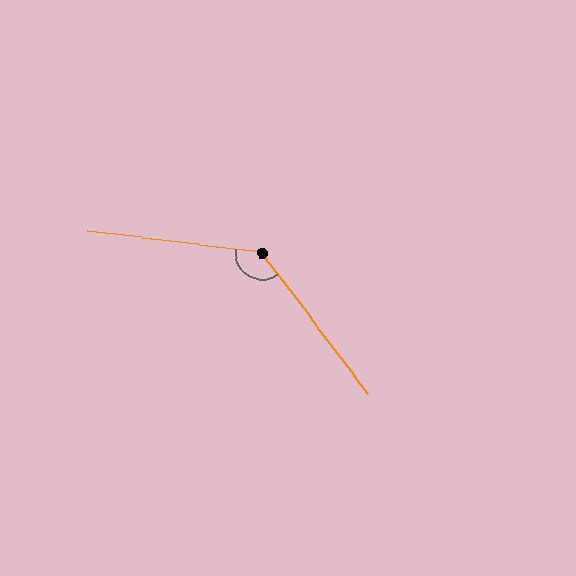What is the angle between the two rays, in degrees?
Approximately 134 degrees.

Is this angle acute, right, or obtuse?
It is obtuse.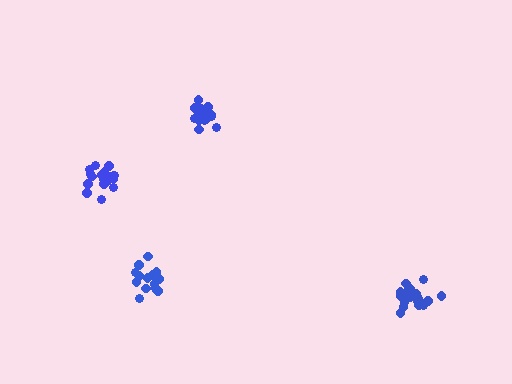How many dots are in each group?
Group 1: 20 dots, Group 2: 15 dots, Group 3: 20 dots, Group 4: 21 dots (76 total).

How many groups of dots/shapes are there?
There are 4 groups.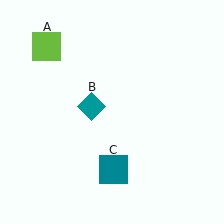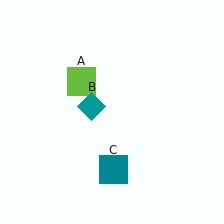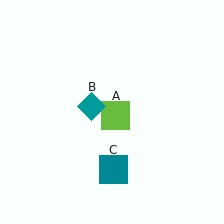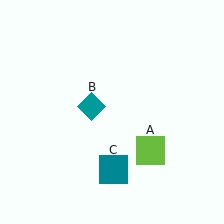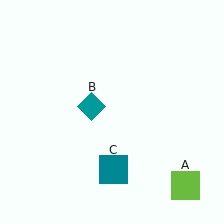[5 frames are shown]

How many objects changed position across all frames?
1 object changed position: lime square (object A).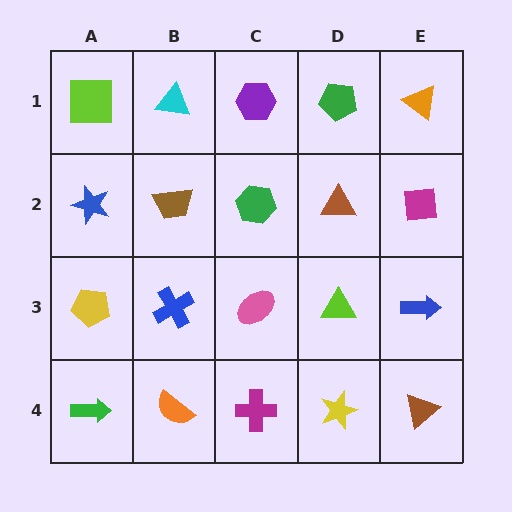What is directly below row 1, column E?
A magenta square.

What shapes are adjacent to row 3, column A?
A blue star (row 2, column A), a green arrow (row 4, column A), a blue cross (row 3, column B).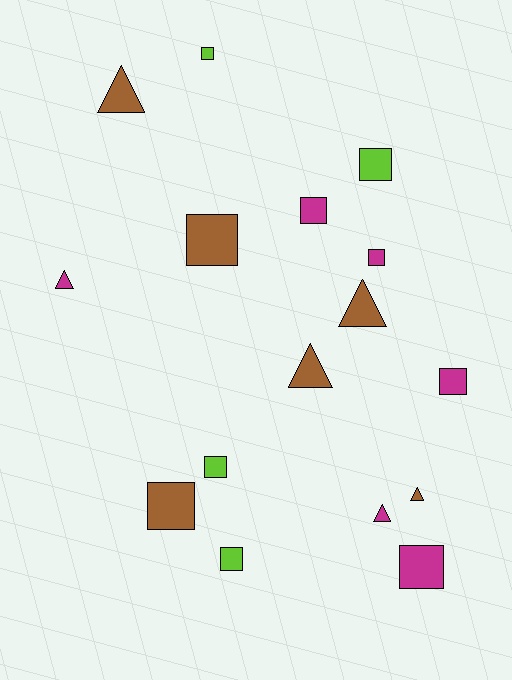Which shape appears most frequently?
Square, with 10 objects.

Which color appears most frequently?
Brown, with 6 objects.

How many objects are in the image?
There are 16 objects.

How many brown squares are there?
There are 2 brown squares.